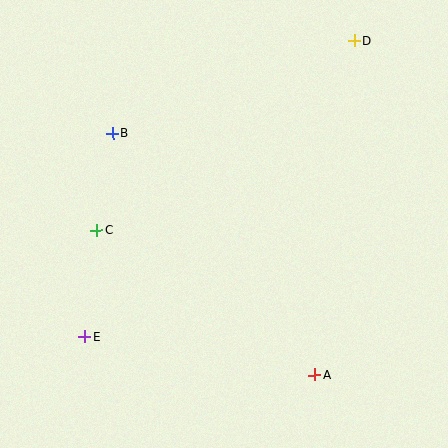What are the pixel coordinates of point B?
Point B is at (113, 133).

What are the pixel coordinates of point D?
Point D is at (354, 41).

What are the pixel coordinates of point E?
Point E is at (85, 337).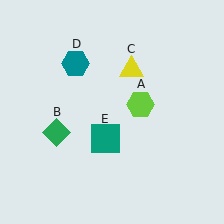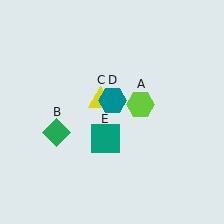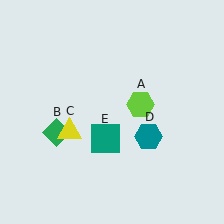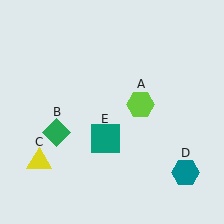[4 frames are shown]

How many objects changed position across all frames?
2 objects changed position: yellow triangle (object C), teal hexagon (object D).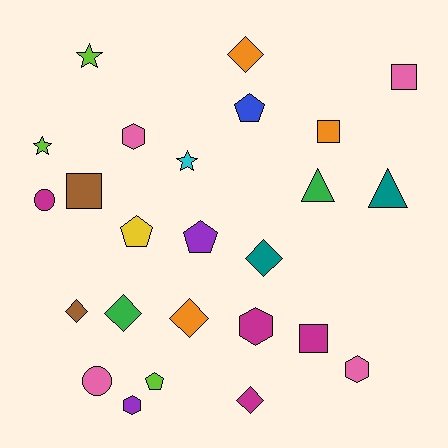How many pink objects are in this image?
There are 4 pink objects.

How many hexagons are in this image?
There are 4 hexagons.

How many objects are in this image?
There are 25 objects.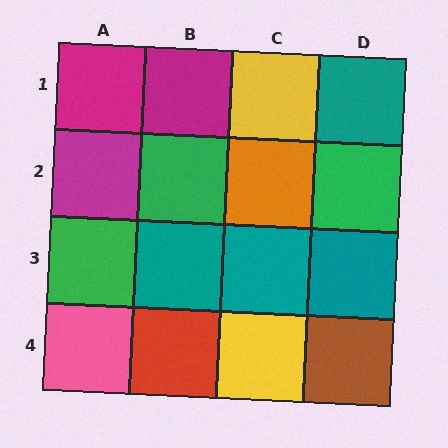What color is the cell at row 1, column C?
Yellow.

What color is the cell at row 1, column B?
Magenta.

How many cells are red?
1 cell is red.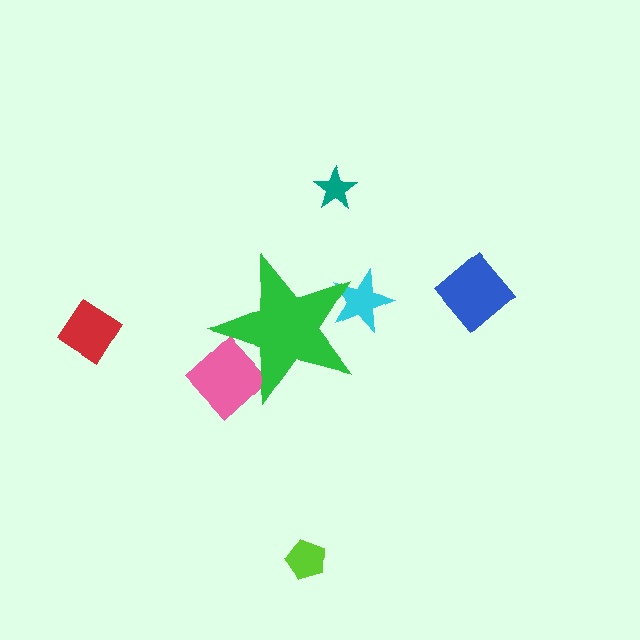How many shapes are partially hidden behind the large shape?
2 shapes are partially hidden.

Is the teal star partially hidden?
No, the teal star is fully visible.